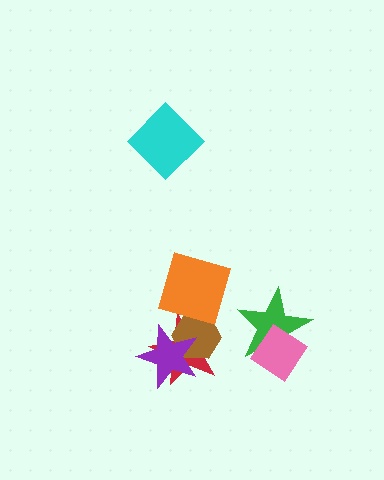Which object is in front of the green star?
The pink diamond is in front of the green star.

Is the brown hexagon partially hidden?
Yes, it is partially covered by another shape.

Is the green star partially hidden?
Yes, it is partially covered by another shape.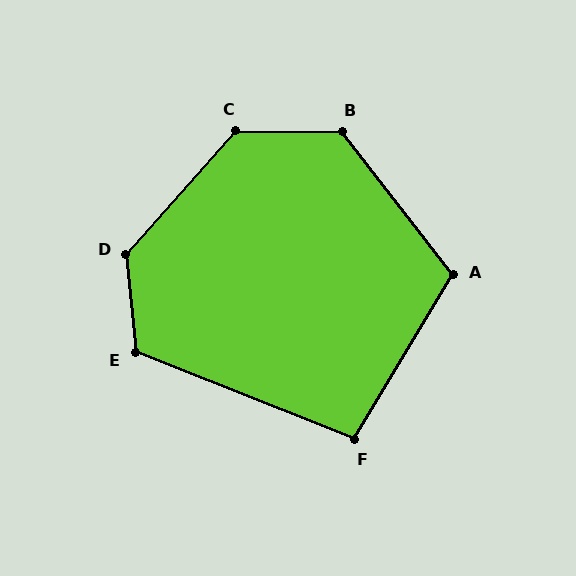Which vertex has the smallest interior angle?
F, at approximately 99 degrees.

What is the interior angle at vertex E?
Approximately 117 degrees (obtuse).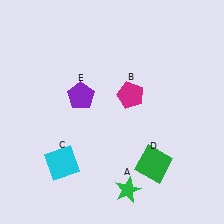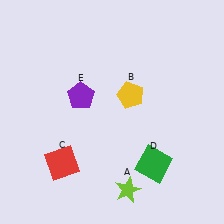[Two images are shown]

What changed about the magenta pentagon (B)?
In Image 1, B is magenta. In Image 2, it changed to yellow.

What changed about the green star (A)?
In Image 1, A is green. In Image 2, it changed to lime.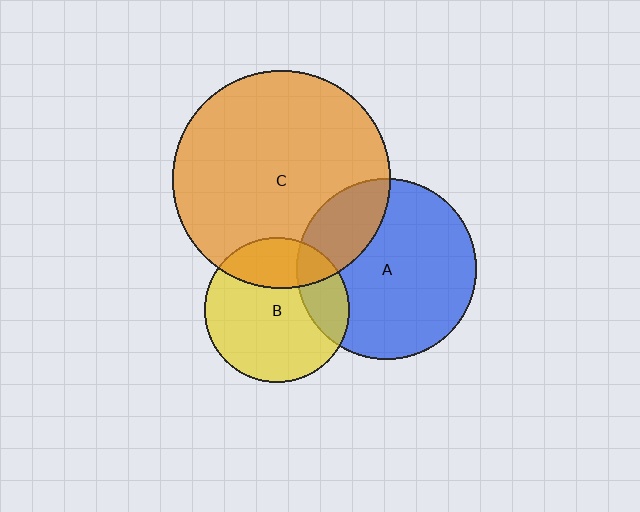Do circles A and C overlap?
Yes.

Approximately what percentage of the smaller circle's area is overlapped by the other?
Approximately 25%.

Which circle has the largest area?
Circle C (orange).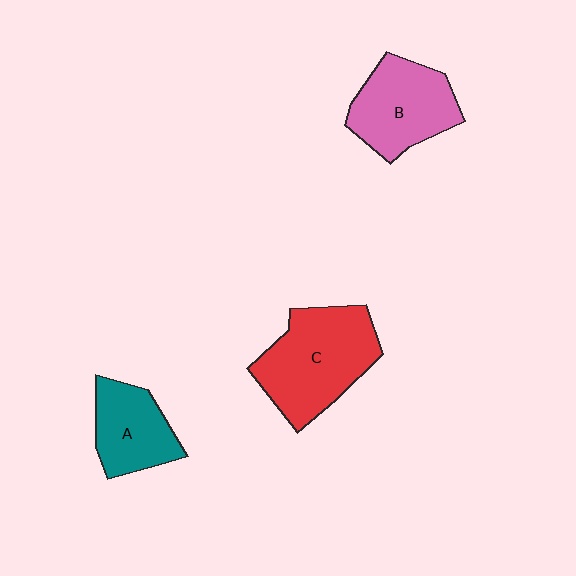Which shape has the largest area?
Shape C (red).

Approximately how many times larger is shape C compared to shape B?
Approximately 1.3 times.